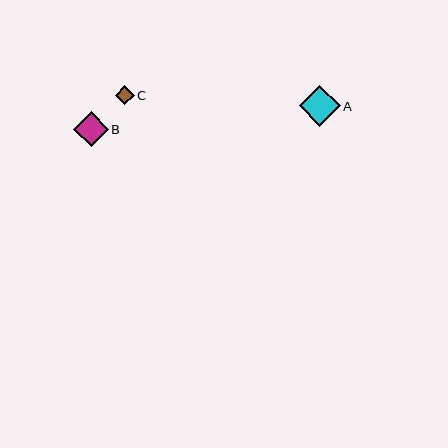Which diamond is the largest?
Diamond A is the largest with a size of approximately 40 pixels.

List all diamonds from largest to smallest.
From largest to smallest: A, B, C.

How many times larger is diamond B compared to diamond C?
Diamond B is approximately 1.9 times the size of diamond C.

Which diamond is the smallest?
Diamond C is the smallest with a size of approximately 19 pixels.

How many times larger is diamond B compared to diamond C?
Diamond B is approximately 1.9 times the size of diamond C.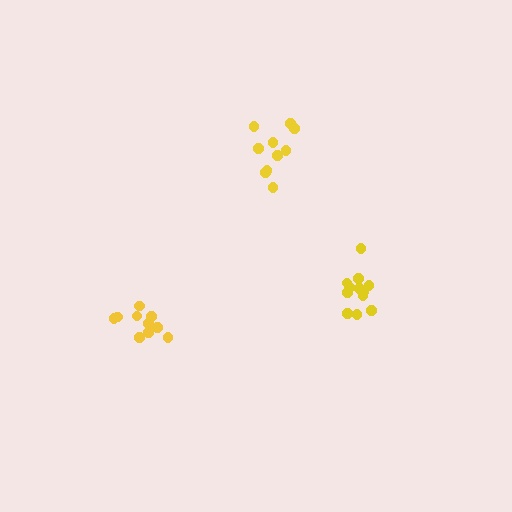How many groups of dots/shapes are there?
There are 3 groups.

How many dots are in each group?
Group 1: 10 dots, Group 2: 12 dots, Group 3: 10 dots (32 total).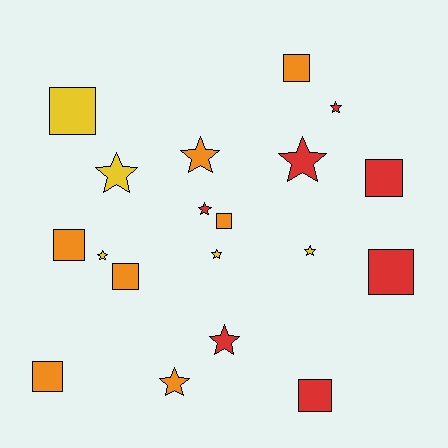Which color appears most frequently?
Red, with 7 objects.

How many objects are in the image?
There are 19 objects.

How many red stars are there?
There are 4 red stars.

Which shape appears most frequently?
Star, with 10 objects.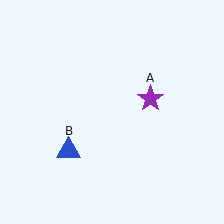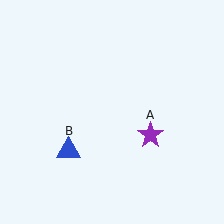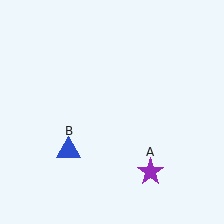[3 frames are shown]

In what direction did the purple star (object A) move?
The purple star (object A) moved down.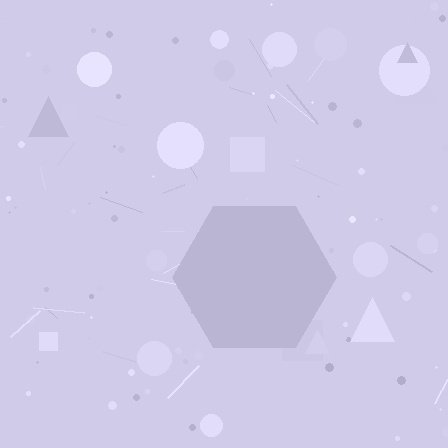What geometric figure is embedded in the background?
A hexagon is embedded in the background.